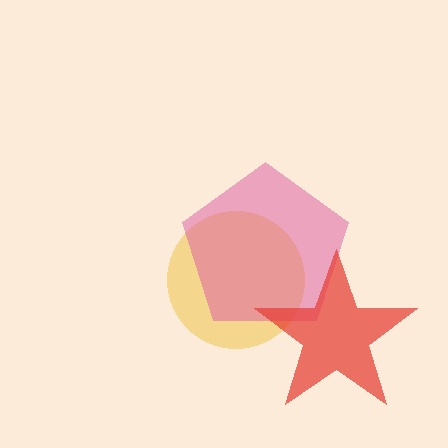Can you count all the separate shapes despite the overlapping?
Yes, there are 3 separate shapes.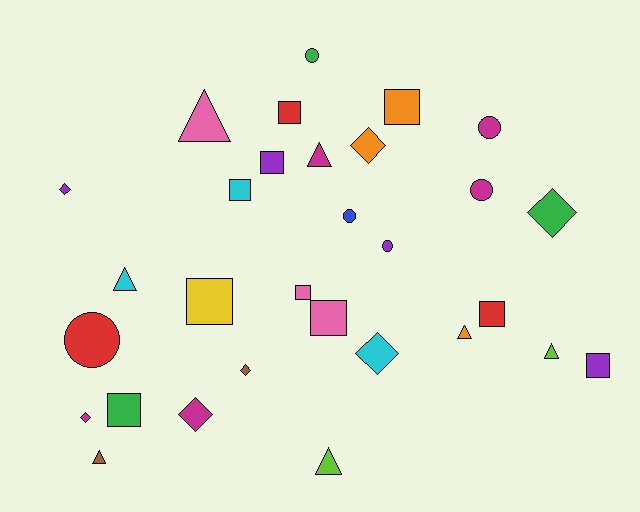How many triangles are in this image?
There are 7 triangles.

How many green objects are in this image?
There are 3 green objects.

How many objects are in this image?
There are 30 objects.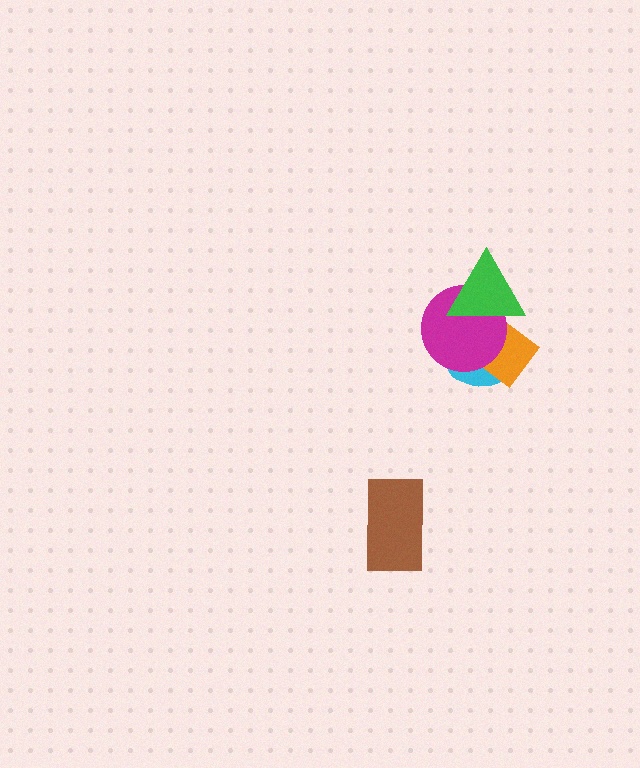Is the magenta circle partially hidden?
Yes, it is partially covered by another shape.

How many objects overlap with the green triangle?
3 objects overlap with the green triangle.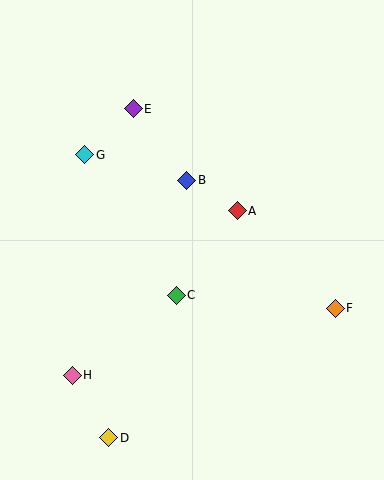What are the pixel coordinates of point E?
Point E is at (133, 109).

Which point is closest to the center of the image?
Point A at (237, 211) is closest to the center.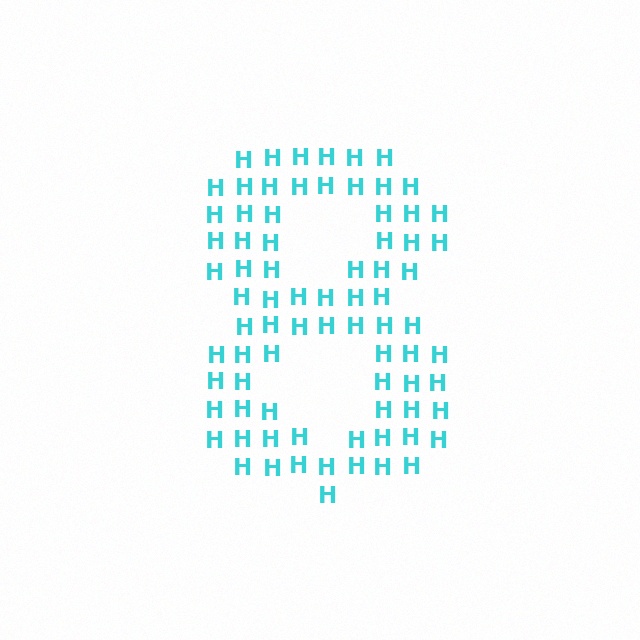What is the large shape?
The large shape is the digit 8.